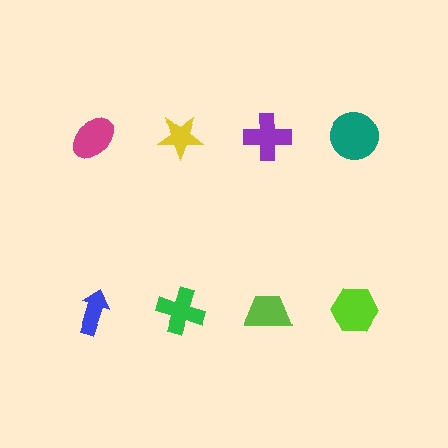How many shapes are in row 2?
4 shapes.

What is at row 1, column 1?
A magenta ellipse.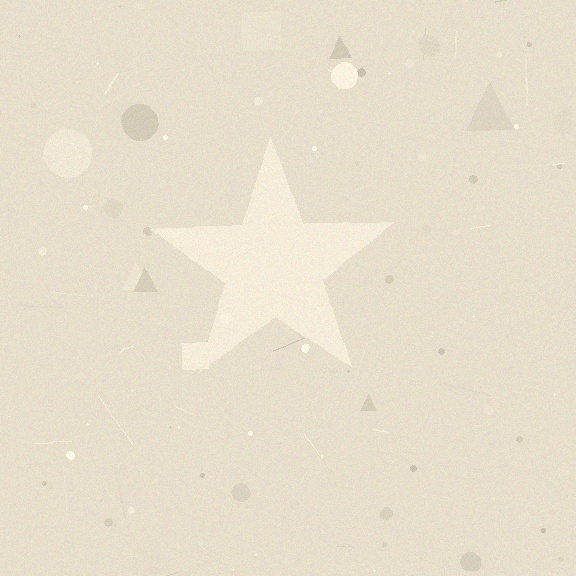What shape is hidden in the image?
A star is hidden in the image.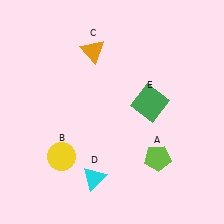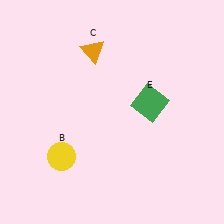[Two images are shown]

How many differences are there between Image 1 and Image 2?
There are 2 differences between the two images.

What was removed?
The lime pentagon (A), the cyan triangle (D) were removed in Image 2.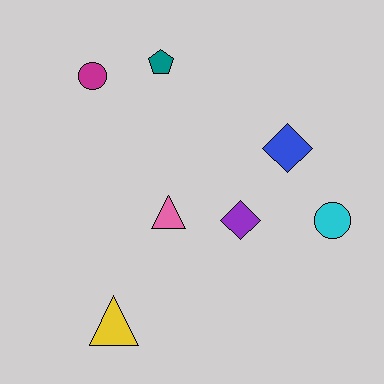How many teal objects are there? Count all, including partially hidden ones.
There is 1 teal object.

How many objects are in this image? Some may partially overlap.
There are 7 objects.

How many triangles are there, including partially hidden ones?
There are 2 triangles.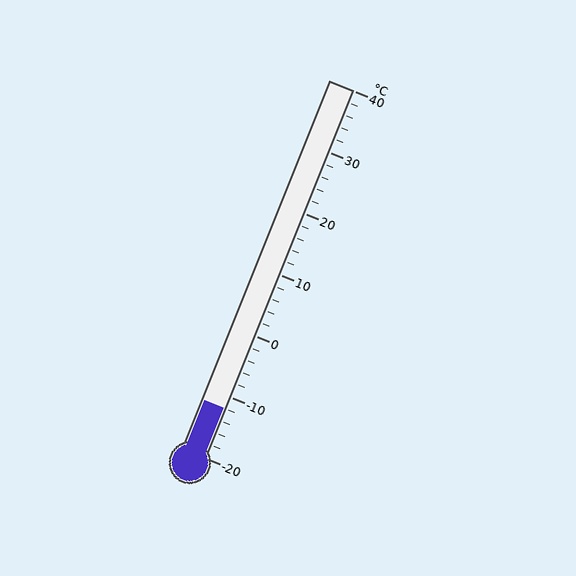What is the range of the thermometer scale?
The thermometer scale ranges from -20°C to 40°C.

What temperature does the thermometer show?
The thermometer shows approximately -12°C.